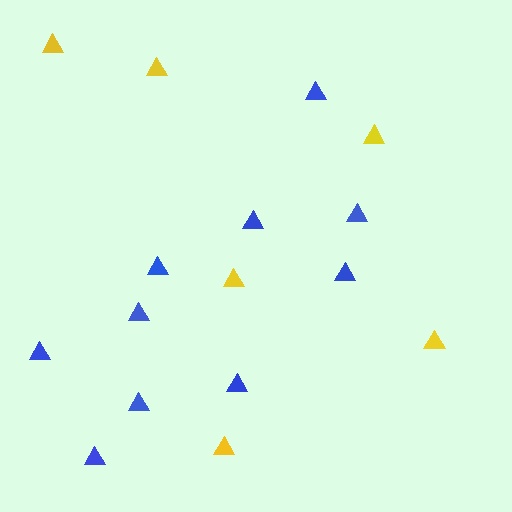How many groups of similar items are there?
There are 2 groups: one group of yellow triangles (6) and one group of blue triangles (10).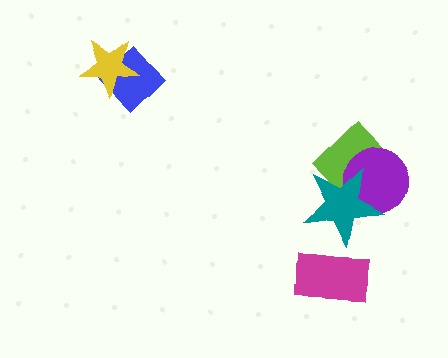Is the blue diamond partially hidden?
Yes, it is partially covered by another shape.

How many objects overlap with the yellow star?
1 object overlaps with the yellow star.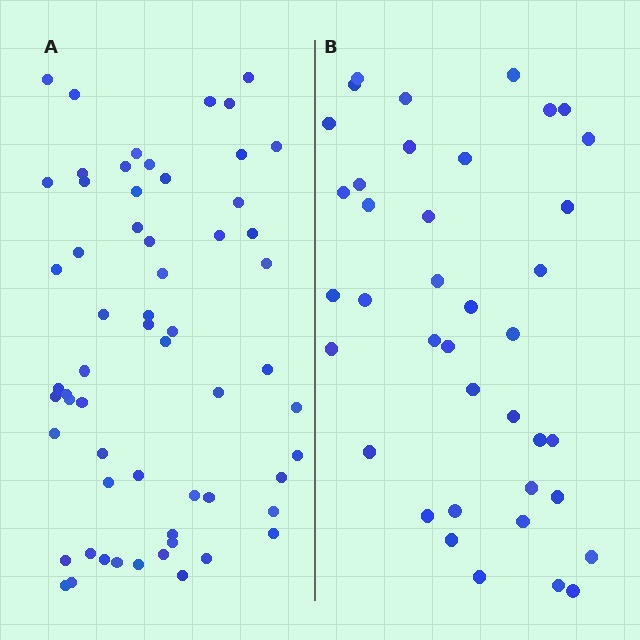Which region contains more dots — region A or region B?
Region A (the left region) has more dots.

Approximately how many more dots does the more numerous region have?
Region A has approximately 20 more dots than region B.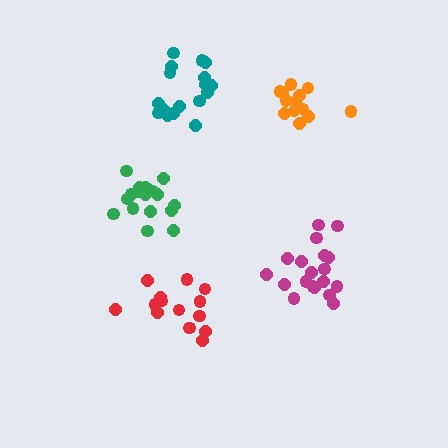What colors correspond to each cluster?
The clusters are colored: green, orange, teal, magenta, red.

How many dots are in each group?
Group 1: 19 dots, Group 2: 13 dots, Group 3: 17 dots, Group 4: 19 dots, Group 5: 14 dots (82 total).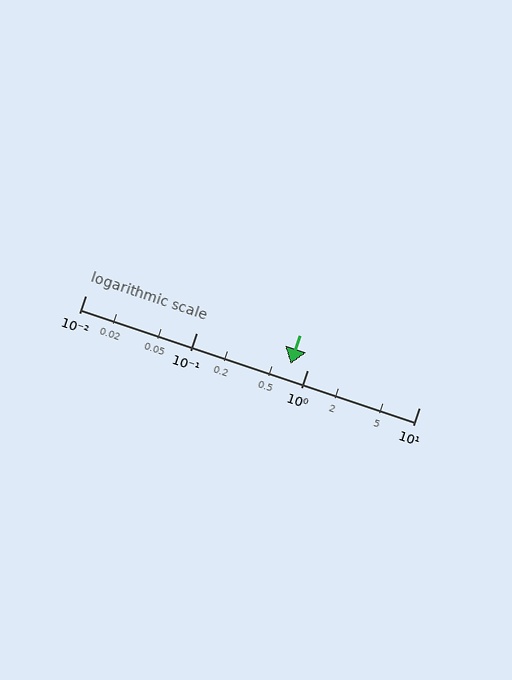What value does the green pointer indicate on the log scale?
The pointer indicates approximately 0.7.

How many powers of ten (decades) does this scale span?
The scale spans 3 decades, from 0.01 to 10.